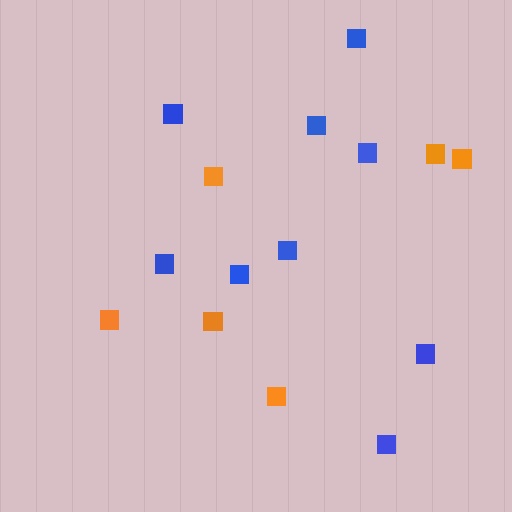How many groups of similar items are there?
There are 2 groups: one group of blue squares (9) and one group of orange squares (6).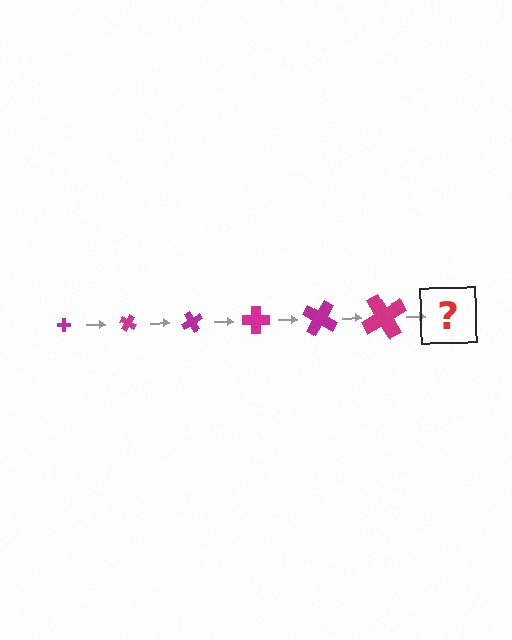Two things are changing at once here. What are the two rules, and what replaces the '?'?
The two rules are that the cross grows larger each step and it rotates 30 degrees each step. The '?' should be a cross, larger than the previous one and rotated 180 degrees from the start.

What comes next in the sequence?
The next element should be a cross, larger than the previous one and rotated 180 degrees from the start.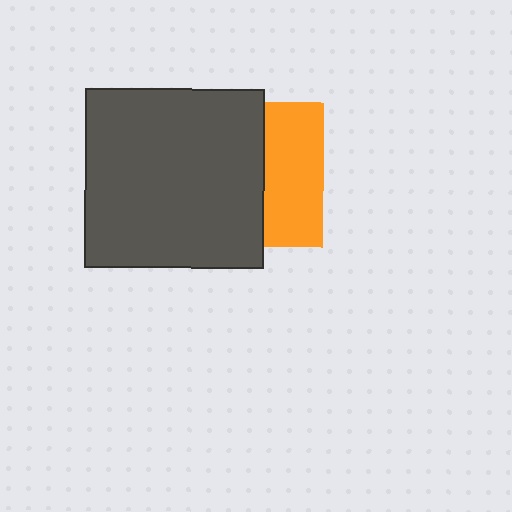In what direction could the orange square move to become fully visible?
The orange square could move right. That would shift it out from behind the dark gray square entirely.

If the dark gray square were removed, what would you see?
You would see the complete orange square.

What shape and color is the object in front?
The object in front is a dark gray square.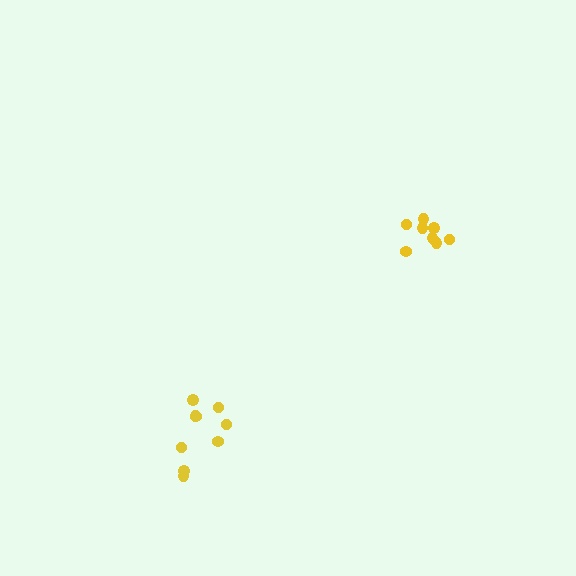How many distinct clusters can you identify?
There are 2 distinct clusters.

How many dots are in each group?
Group 1: 8 dots, Group 2: 9 dots (17 total).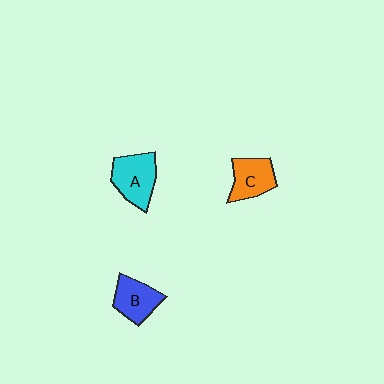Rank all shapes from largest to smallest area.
From largest to smallest: A (cyan), C (orange), B (blue).